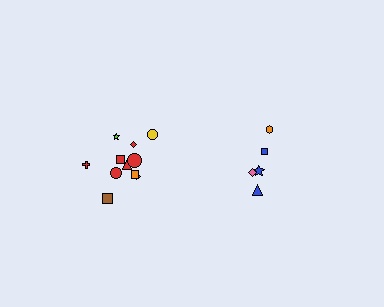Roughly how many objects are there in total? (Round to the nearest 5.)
Roughly 15 objects in total.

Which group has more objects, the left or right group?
The left group.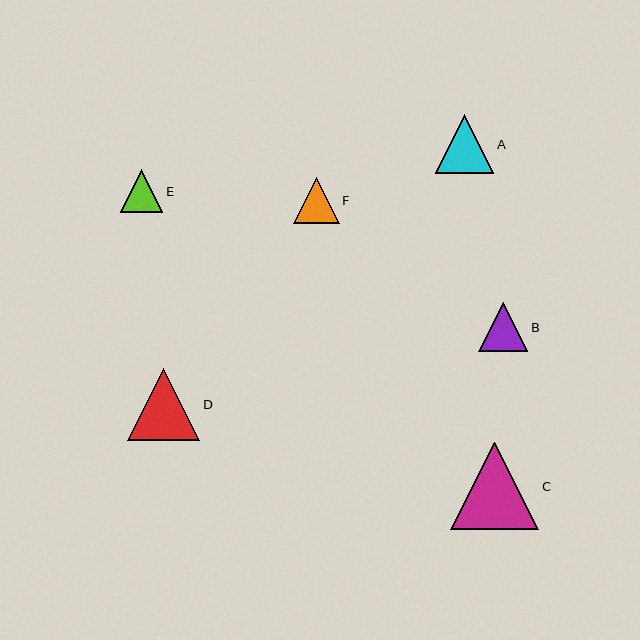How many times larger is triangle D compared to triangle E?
Triangle D is approximately 1.7 times the size of triangle E.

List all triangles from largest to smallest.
From largest to smallest: C, D, A, B, F, E.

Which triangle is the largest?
Triangle C is the largest with a size of approximately 88 pixels.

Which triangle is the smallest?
Triangle E is the smallest with a size of approximately 43 pixels.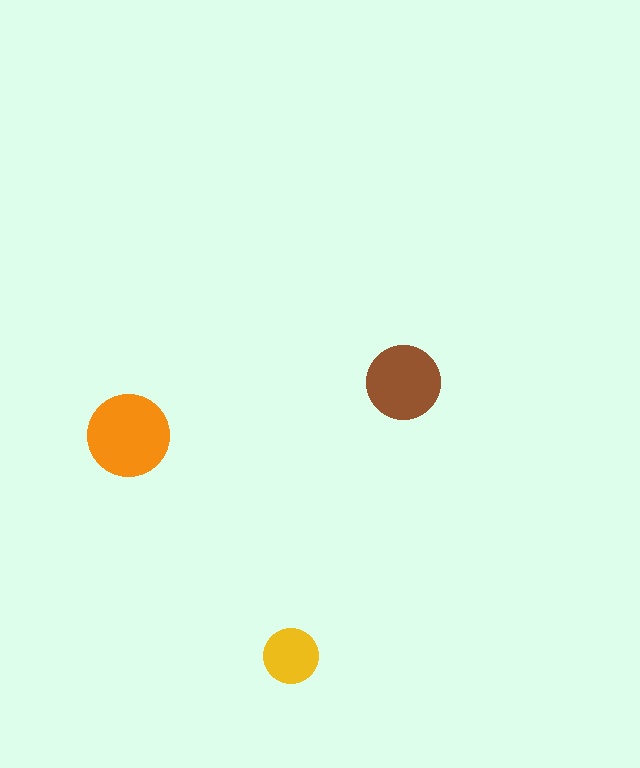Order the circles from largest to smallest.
the orange one, the brown one, the yellow one.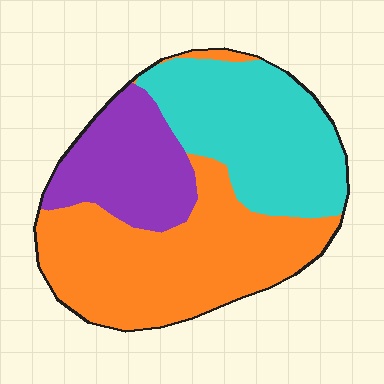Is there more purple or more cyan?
Cyan.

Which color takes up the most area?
Orange, at roughly 45%.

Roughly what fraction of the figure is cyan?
Cyan covers 34% of the figure.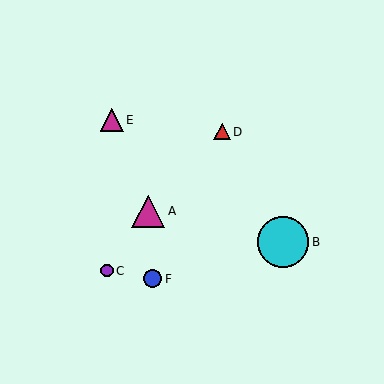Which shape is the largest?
The cyan circle (labeled B) is the largest.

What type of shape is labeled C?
Shape C is a purple circle.